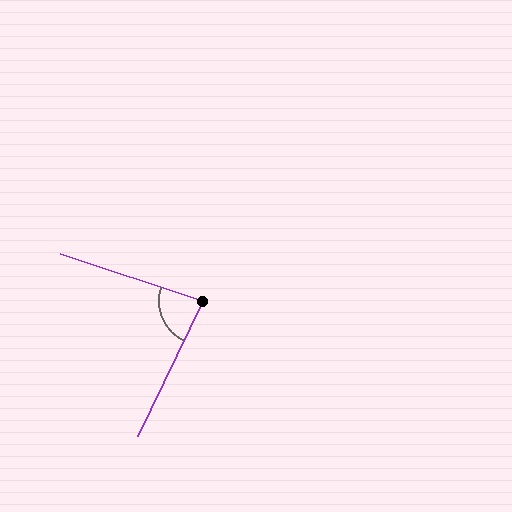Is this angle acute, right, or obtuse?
It is acute.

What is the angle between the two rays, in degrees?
Approximately 82 degrees.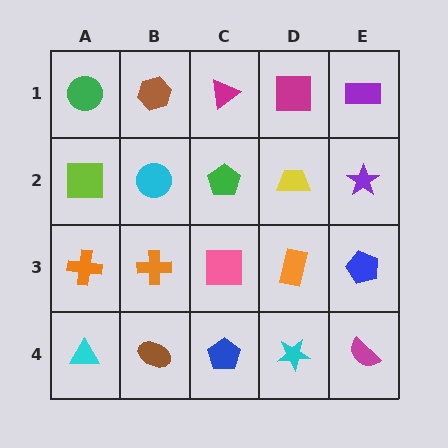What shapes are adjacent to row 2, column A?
A green circle (row 1, column A), an orange cross (row 3, column A), a cyan circle (row 2, column B).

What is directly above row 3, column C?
A green pentagon.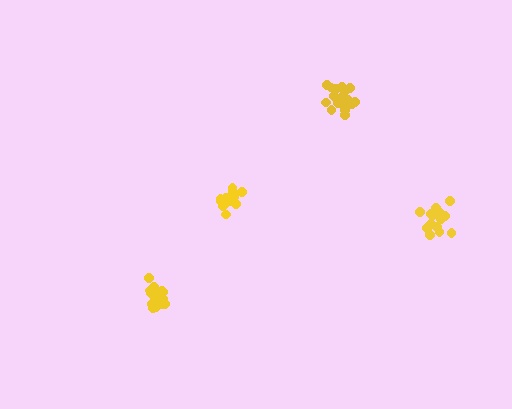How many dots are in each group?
Group 1: 20 dots, Group 2: 15 dots, Group 3: 19 dots, Group 4: 14 dots (68 total).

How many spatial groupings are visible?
There are 4 spatial groupings.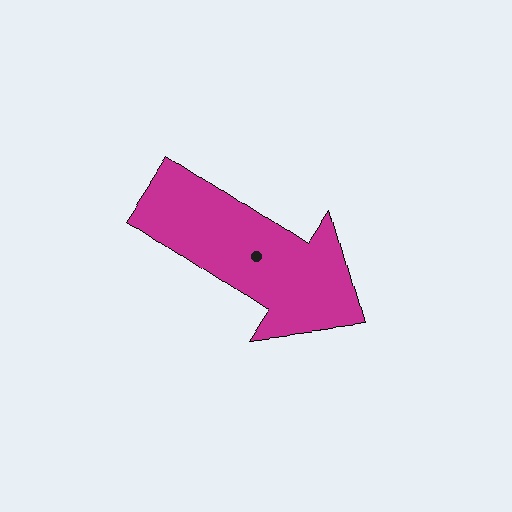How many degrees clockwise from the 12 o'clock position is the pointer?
Approximately 124 degrees.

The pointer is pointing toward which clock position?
Roughly 4 o'clock.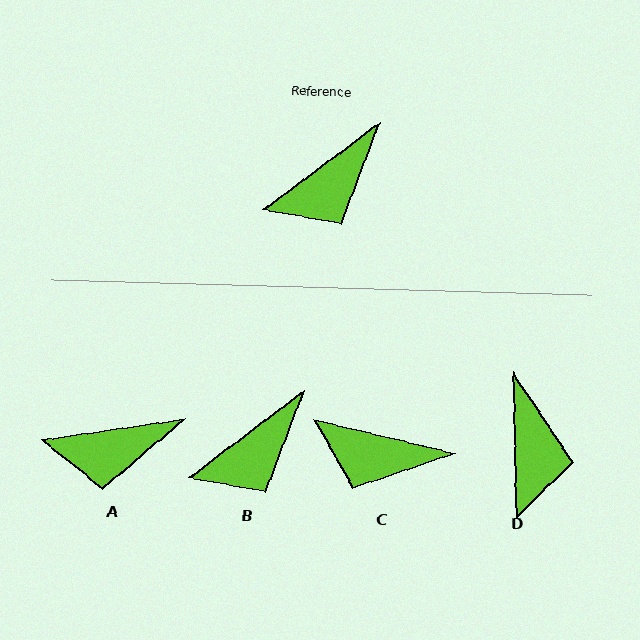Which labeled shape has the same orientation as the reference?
B.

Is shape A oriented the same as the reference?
No, it is off by about 29 degrees.